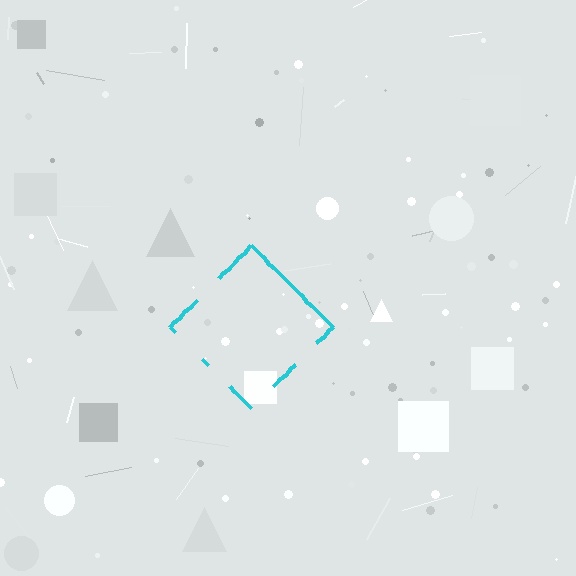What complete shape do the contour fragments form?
The contour fragments form a diamond.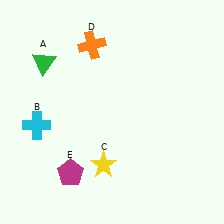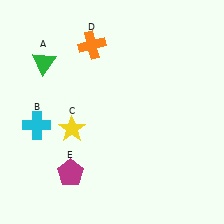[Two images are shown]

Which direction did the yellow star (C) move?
The yellow star (C) moved up.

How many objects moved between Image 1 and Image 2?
1 object moved between the two images.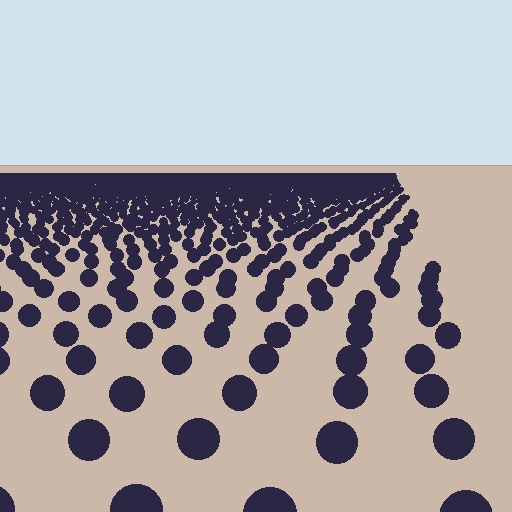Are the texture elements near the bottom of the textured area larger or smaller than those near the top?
Larger. Near the bottom, elements are closer to the viewer and appear at a bigger on-screen size.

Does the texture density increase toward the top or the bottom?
Density increases toward the top.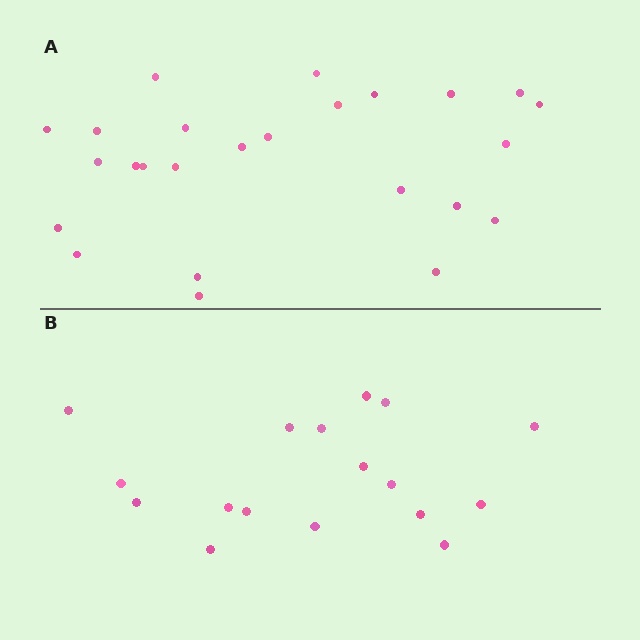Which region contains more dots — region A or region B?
Region A (the top region) has more dots.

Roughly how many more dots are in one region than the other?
Region A has roughly 8 or so more dots than region B.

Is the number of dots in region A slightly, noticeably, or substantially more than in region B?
Region A has substantially more. The ratio is roughly 1.5 to 1.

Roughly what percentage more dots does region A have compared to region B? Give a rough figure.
About 45% more.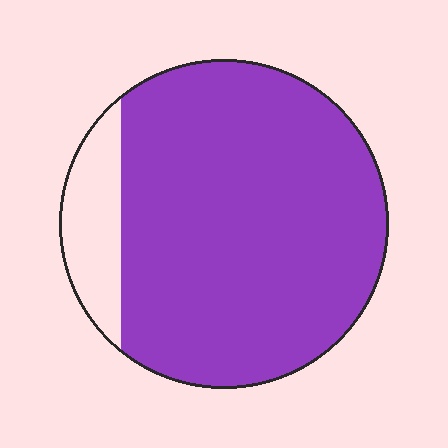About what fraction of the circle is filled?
About seven eighths (7/8).